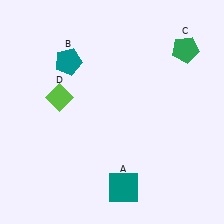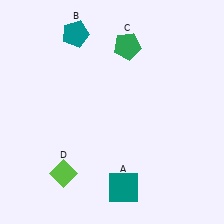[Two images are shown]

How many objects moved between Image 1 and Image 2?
3 objects moved between the two images.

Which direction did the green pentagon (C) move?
The green pentagon (C) moved left.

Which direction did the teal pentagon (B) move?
The teal pentagon (B) moved up.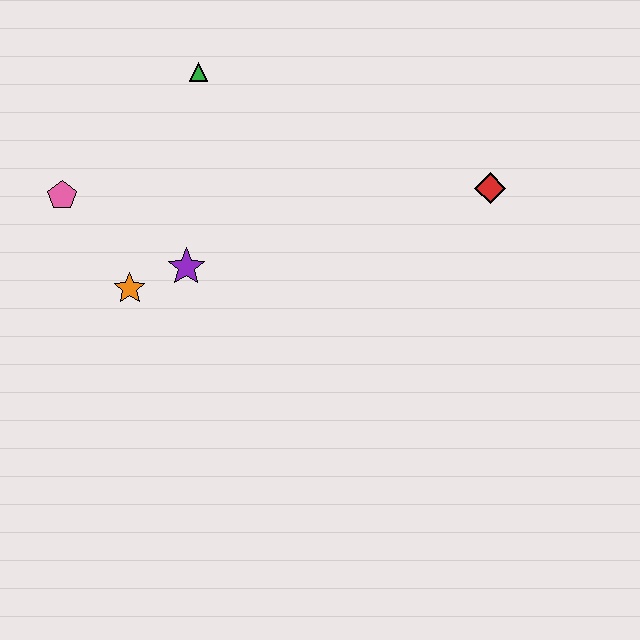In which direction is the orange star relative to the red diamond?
The orange star is to the left of the red diamond.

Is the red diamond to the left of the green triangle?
No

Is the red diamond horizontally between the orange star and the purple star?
No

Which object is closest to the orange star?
The purple star is closest to the orange star.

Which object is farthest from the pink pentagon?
The red diamond is farthest from the pink pentagon.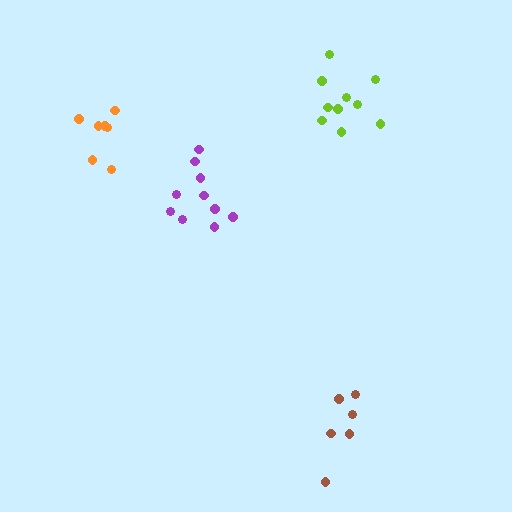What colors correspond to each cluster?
The clusters are colored: purple, lime, brown, orange.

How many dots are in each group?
Group 1: 10 dots, Group 2: 10 dots, Group 3: 6 dots, Group 4: 7 dots (33 total).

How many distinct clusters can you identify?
There are 4 distinct clusters.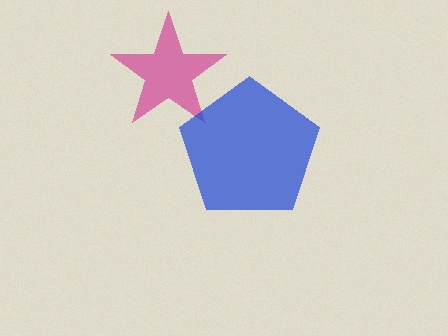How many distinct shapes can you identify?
There are 2 distinct shapes: a magenta star, a blue pentagon.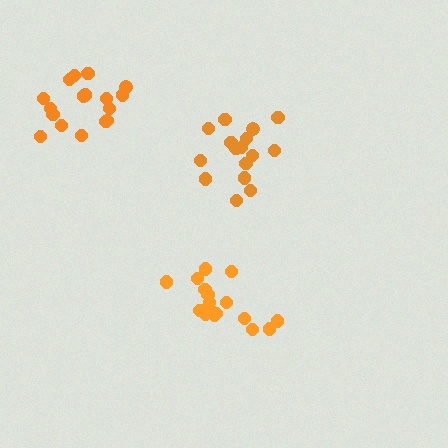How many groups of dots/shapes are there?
There are 3 groups.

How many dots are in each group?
Group 1: 16 dots, Group 2: 17 dots, Group 3: 17 dots (50 total).